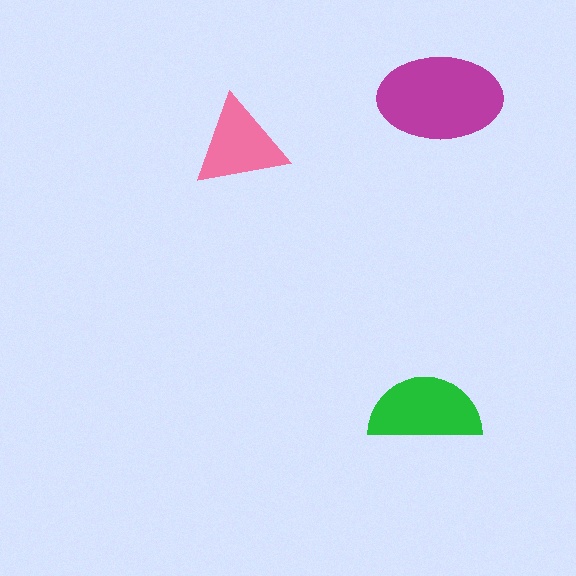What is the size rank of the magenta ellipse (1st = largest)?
1st.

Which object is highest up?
The magenta ellipse is topmost.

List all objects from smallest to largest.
The pink triangle, the green semicircle, the magenta ellipse.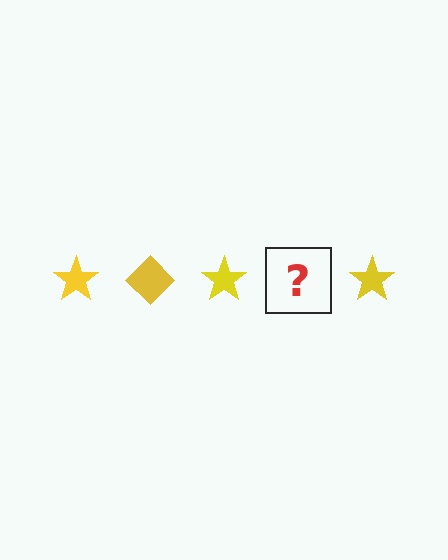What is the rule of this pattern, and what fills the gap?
The rule is that the pattern cycles through star, diamond shapes in yellow. The gap should be filled with a yellow diamond.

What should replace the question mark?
The question mark should be replaced with a yellow diamond.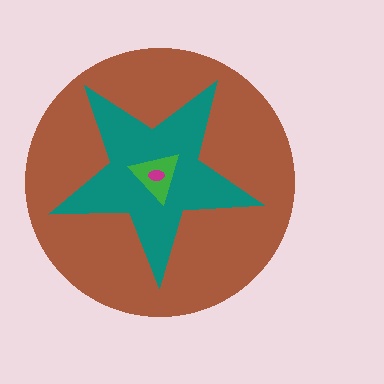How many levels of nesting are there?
4.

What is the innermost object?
The magenta ellipse.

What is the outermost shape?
The brown circle.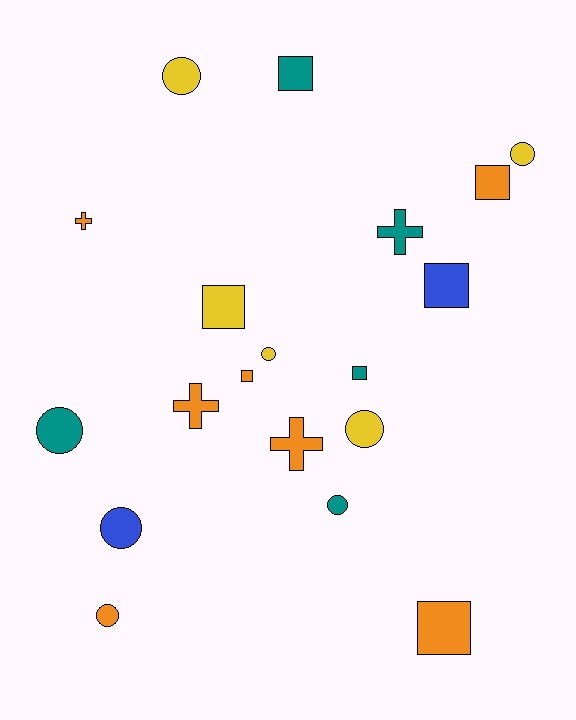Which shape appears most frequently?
Circle, with 8 objects.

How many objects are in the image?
There are 19 objects.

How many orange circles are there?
There is 1 orange circle.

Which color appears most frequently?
Orange, with 7 objects.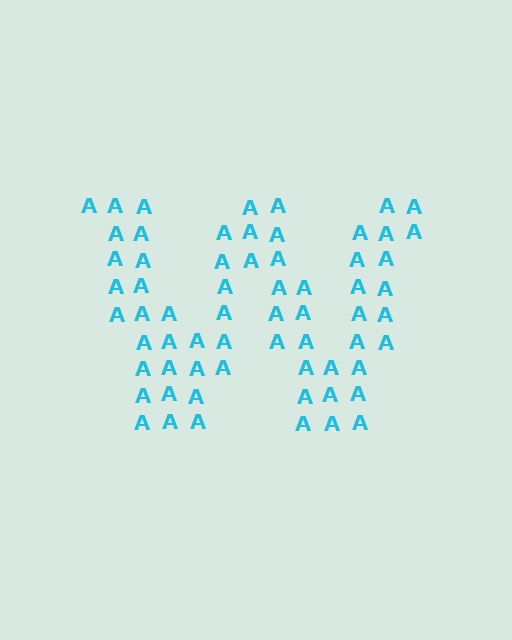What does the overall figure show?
The overall figure shows the letter W.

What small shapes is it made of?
It is made of small letter A's.